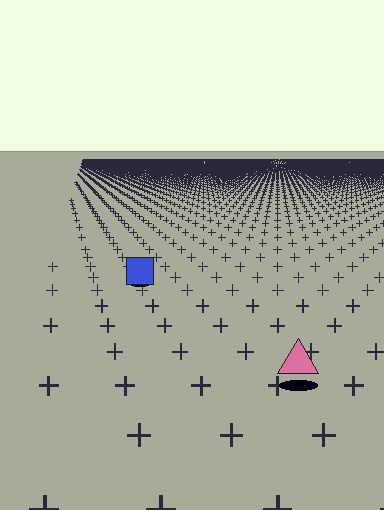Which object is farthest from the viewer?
The blue square is farthest from the viewer. It appears smaller and the ground texture around it is denser.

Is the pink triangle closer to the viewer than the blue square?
Yes. The pink triangle is closer — you can tell from the texture gradient: the ground texture is coarser near it.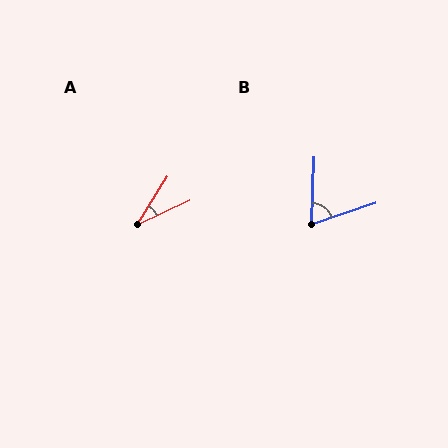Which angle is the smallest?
A, at approximately 33 degrees.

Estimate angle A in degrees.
Approximately 33 degrees.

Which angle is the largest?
B, at approximately 69 degrees.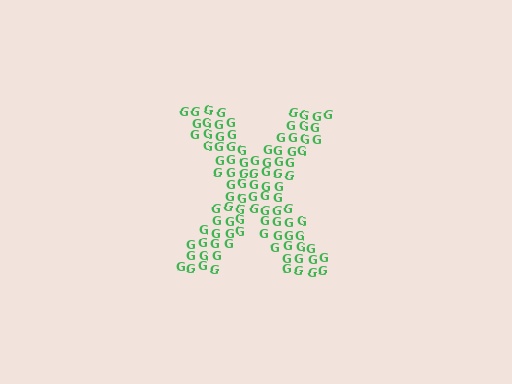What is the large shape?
The large shape is the letter X.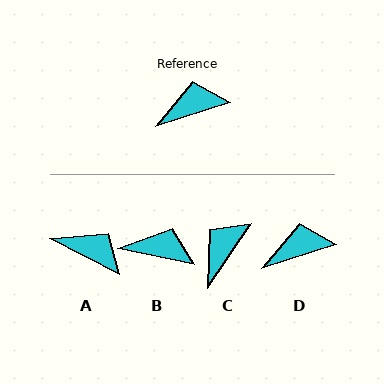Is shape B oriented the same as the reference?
No, it is off by about 30 degrees.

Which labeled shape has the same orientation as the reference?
D.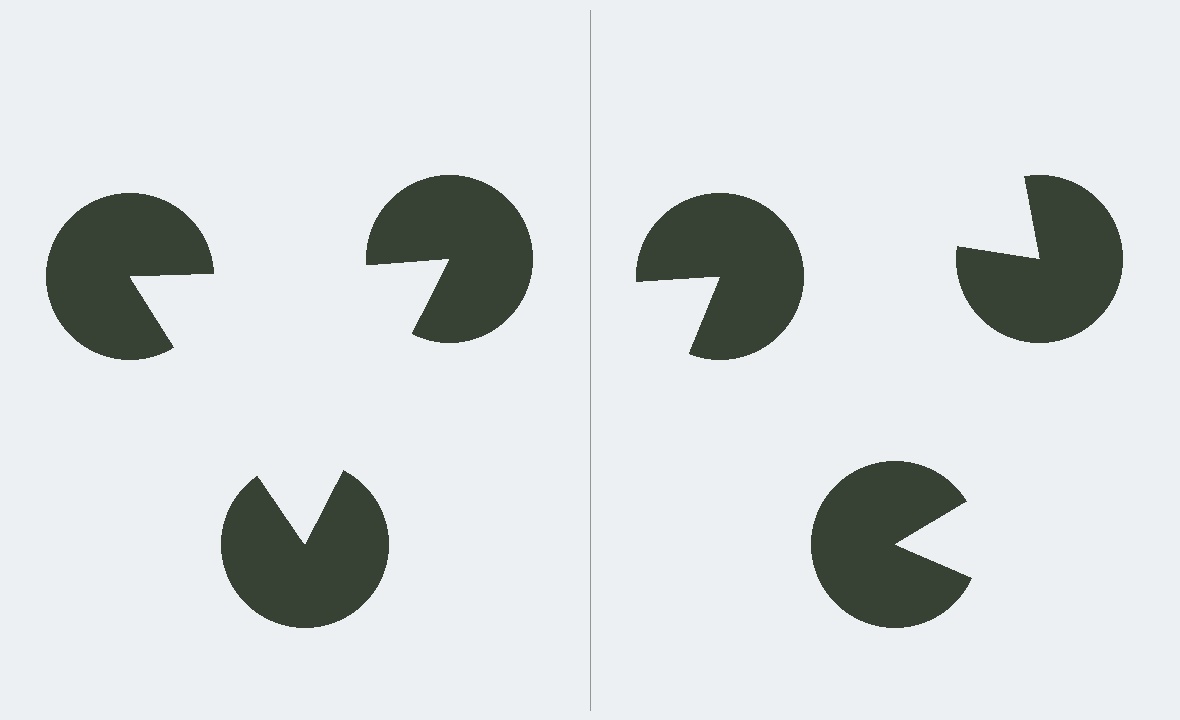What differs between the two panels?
The pac-man discs are positioned identically on both sides; only the wedge orientations differ. On the left they align to a triangle; on the right they are misaligned.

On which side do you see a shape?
An illusory triangle appears on the left side. On the right side the wedge cuts are rotated, so no coherent shape forms.